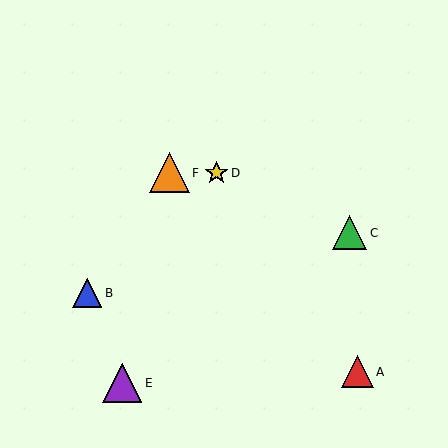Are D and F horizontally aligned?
Yes, both are at y≈173.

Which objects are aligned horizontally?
Objects D, F are aligned horizontally.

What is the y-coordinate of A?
Object A is at y≈372.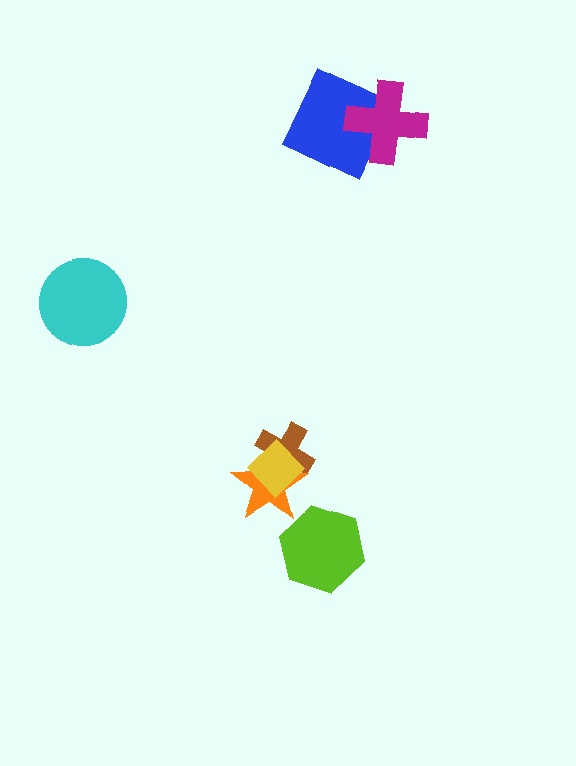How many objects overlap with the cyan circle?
0 objects overlap with the cyan circle.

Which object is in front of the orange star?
The yellow diamond is in front of the orange star.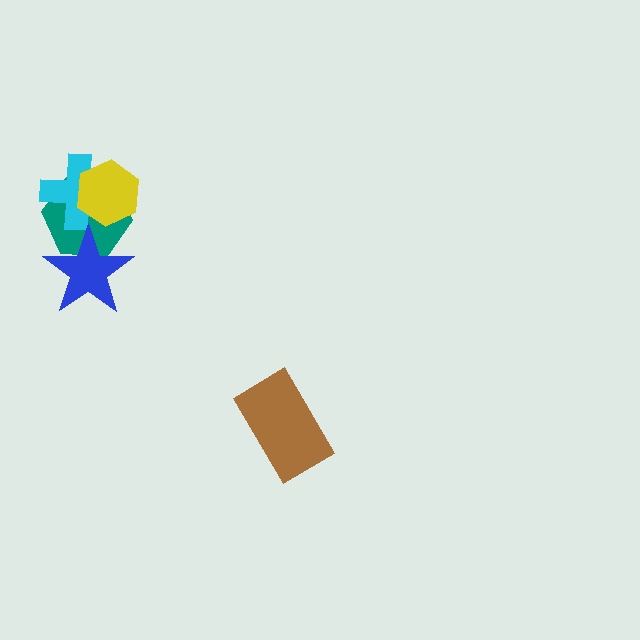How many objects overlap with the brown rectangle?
0 objects overlap with the brown rectangle.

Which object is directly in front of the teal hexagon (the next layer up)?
The cyan cross is directly in front of the teal hexagon.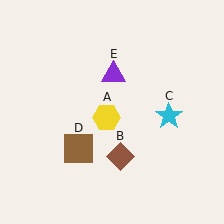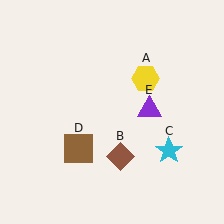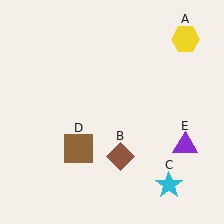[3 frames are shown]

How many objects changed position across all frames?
3 objects changed position: yellow hexagon (object A), cyan star (object C), purple triangle (object E).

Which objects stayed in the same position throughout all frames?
Brown diamond (object B) and brown square (object D) remained stationary.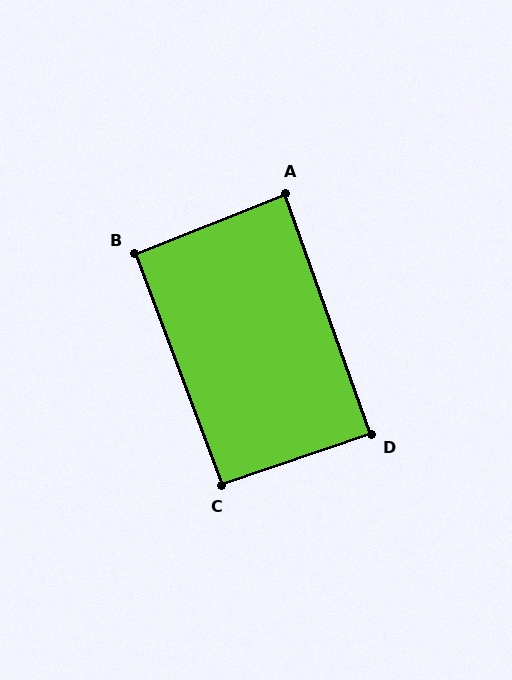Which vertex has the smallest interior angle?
A, at approximately 88 degrees.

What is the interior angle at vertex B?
Approximately 91 degrees (approximately right).